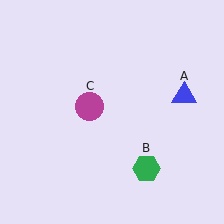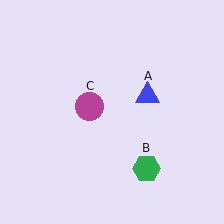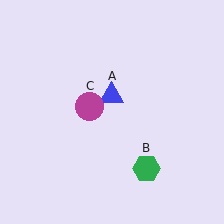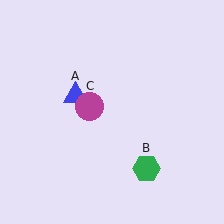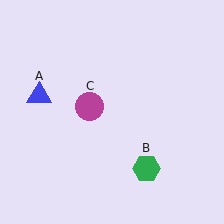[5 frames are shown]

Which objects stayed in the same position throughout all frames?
Green hexagon (object B) and magenta circle (object C) remained stationary.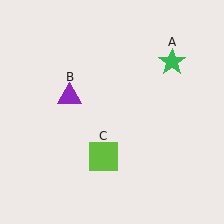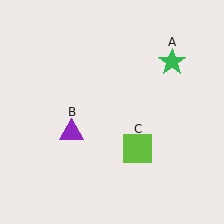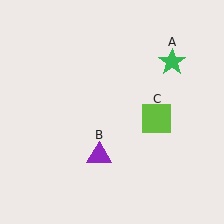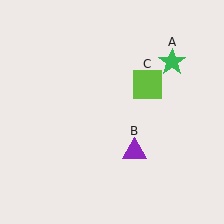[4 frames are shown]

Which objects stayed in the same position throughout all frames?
Green star (object A) remained stationary.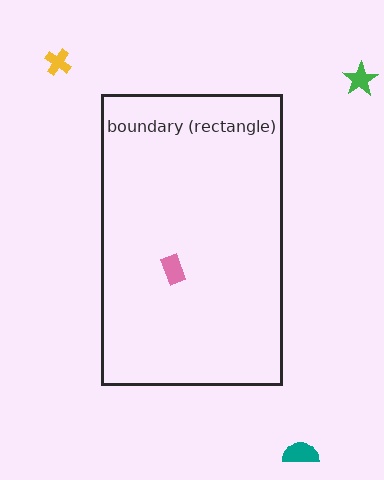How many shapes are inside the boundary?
1 inside, 3 outside.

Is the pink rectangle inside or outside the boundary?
Inside.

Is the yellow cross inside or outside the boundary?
Outside.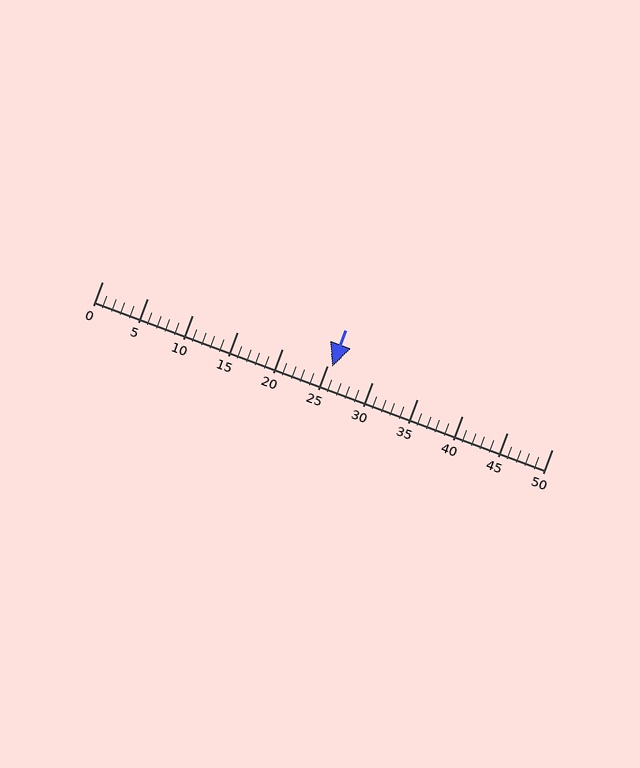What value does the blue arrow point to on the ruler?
The blue arrow points to approximately 26.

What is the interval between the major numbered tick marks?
The major tick marks are spaced 5 units apart.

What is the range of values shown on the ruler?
The ruler shows values from 0 to 50.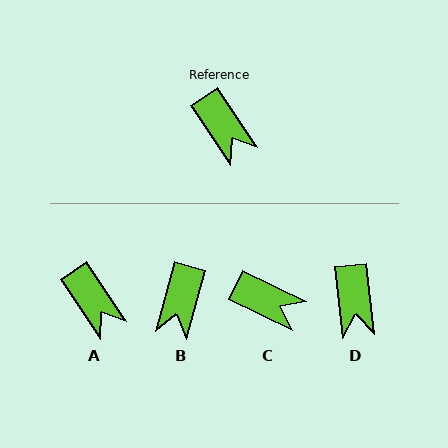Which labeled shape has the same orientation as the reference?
A.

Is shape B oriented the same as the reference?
No, it is off by about 49 degrees.